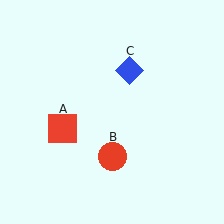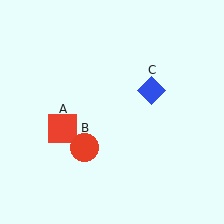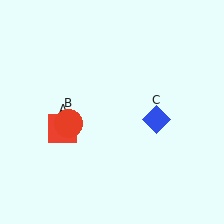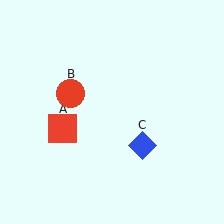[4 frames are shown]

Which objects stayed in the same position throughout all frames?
Red square (object A) remained stationary.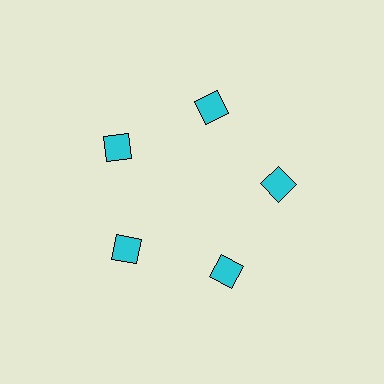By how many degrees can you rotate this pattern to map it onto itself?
The pattern maps onto itself every 72 degrees of rotation.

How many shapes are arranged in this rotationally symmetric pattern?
There are 5 shapes, arranged in 5 groups of 1.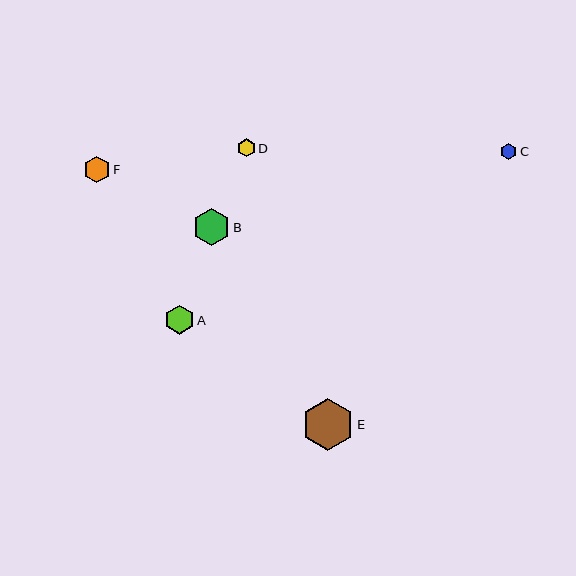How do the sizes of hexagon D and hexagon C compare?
Hexagon D and hexagon C are approximately the same size.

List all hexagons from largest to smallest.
From largest to smallest: E, B, A, F, D, C.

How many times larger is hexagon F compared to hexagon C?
Hexagon F is approximately 1.6 times the size of hexagon C.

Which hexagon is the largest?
Hexagon E is the largest with a size of approximately 53 pixels.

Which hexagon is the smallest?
Hexagon C is the smallest with a size of approximately 17 pixels.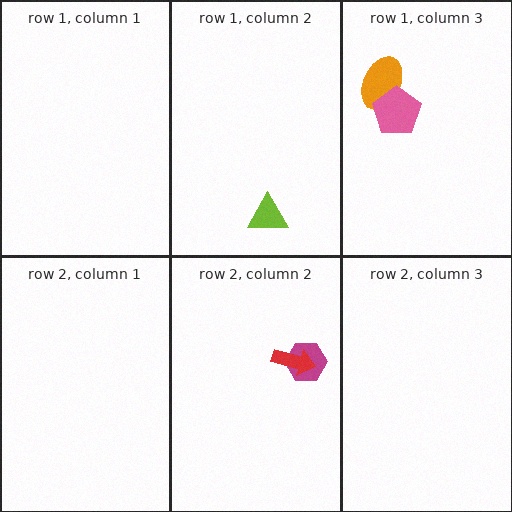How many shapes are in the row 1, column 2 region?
1.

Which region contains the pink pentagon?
The row 1, column 3 region.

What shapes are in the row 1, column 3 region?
The orange ellipse, the pink pentagon.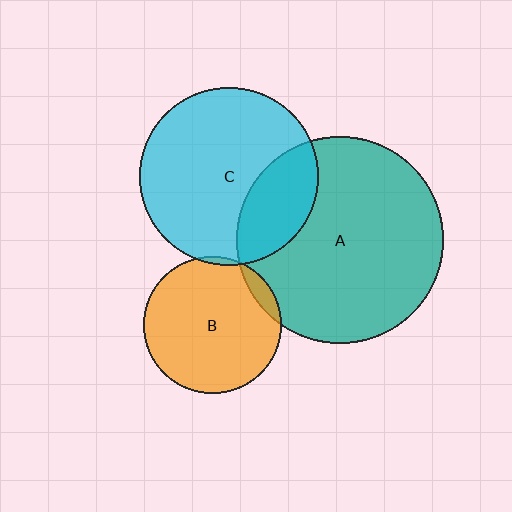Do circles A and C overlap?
Yes.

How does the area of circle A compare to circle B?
Approximately 2.3 times.